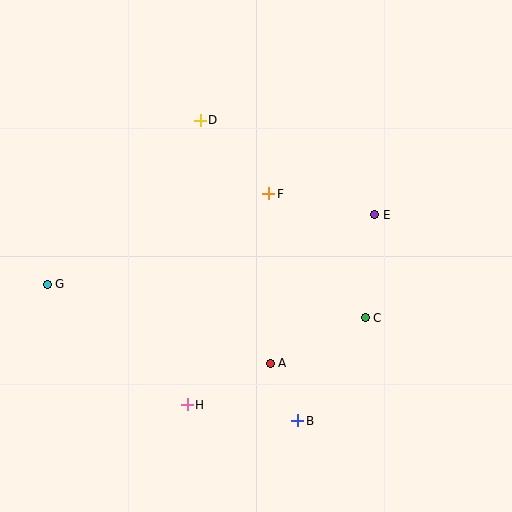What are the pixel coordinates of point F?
Point F is at (269, 194).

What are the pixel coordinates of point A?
Point A is at (270, 363).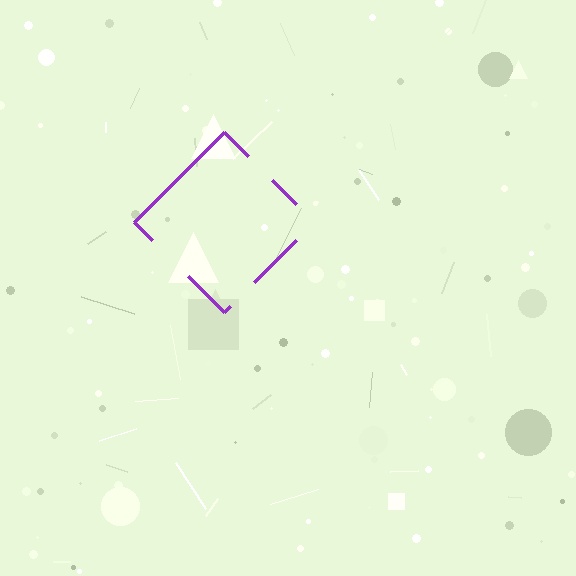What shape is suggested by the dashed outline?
The dashed outline suggests a diamond.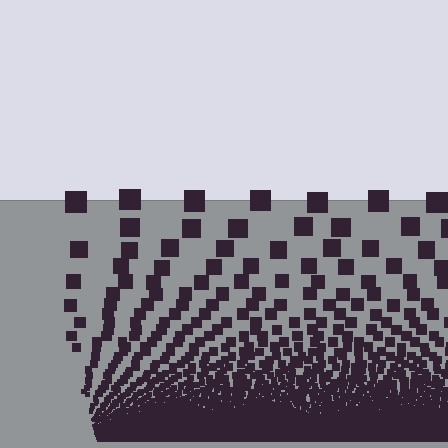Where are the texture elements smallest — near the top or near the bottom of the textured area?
Near the bottom.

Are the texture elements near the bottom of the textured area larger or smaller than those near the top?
Smaller. The gradient is inverted — elements near the bottom are smaller and denser.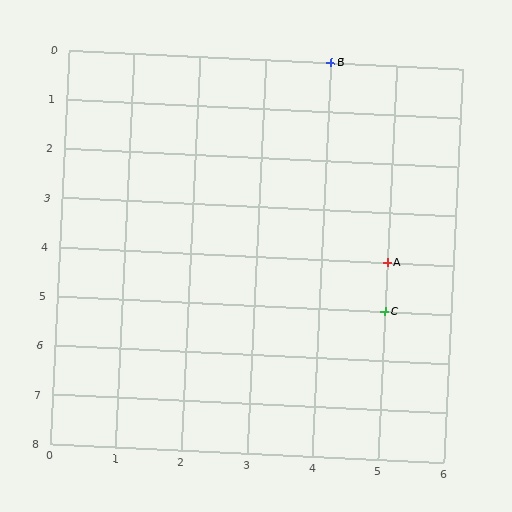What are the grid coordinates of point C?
Point C is at grid coordinates (5, 5).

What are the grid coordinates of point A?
Point A is at grid coordinates (5, 4).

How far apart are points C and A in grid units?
Points C and A are 1 row apart.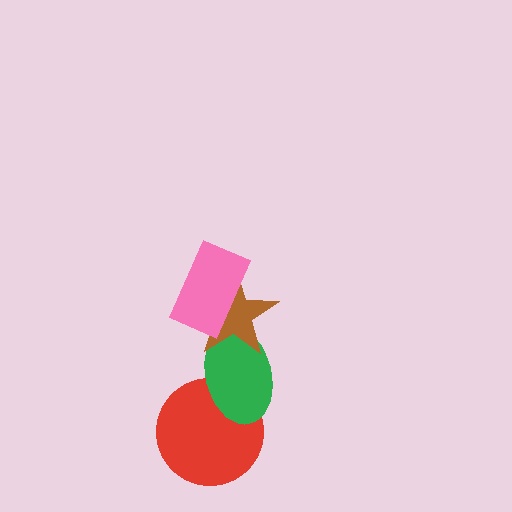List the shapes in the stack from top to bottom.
From top to bottom: the pink rectangle, the brown star, the green ellipse, the red circle.